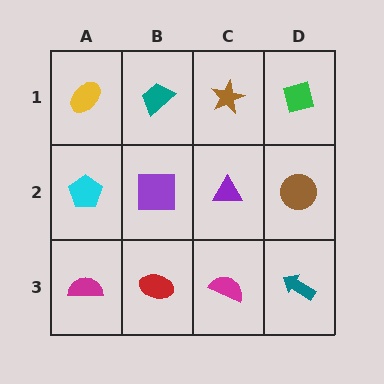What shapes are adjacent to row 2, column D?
A green diamond (row 1, column D), a teal arrow (row 3, column D), a purple triangle (row 2, column C).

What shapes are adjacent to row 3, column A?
A cyan pentagon (row 2, column A), a red ellipse (row 3, column B).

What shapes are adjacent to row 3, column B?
A purple square (row 2, column B), a magenta semicircle (row 3, column A), a magenta semicircle (row 3, column C).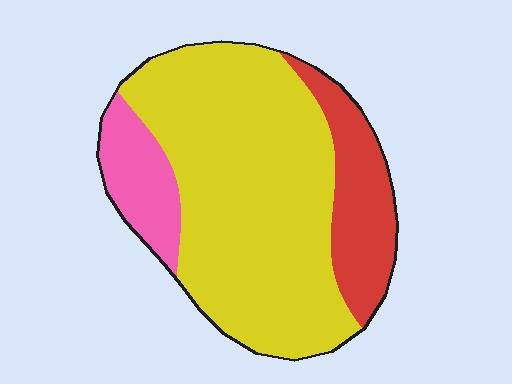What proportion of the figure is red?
Red covers roughly 20% of the figure.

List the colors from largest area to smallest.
From largest to smallest: yellow, red, pink.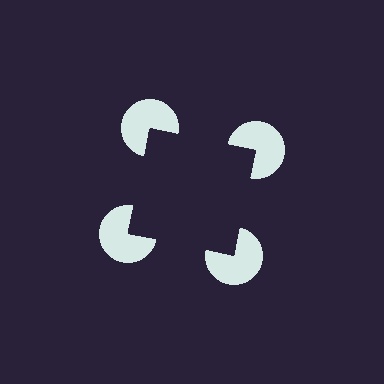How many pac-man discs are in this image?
There are 4 — one at each vertex of the illusory square.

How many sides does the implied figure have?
4 sides.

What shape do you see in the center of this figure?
An illusory square — its edges are inferred from the aligned wedge cuts in the pac-man discs, not physically drawn.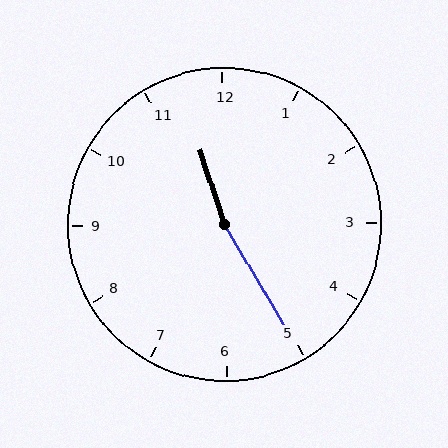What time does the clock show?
11:25.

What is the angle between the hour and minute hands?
Approximately 168 degrees.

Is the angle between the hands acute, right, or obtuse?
It is obtuse.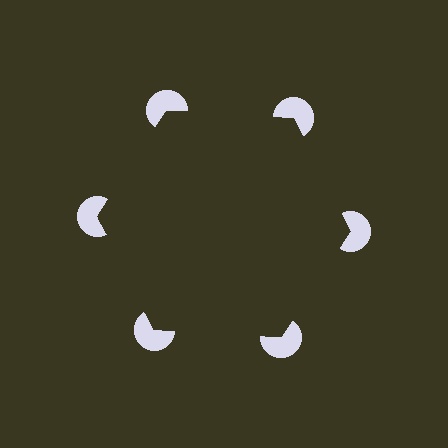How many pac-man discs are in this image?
There are 6 — one at each vertex of the illusory hexagon.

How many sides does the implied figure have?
6 sides.